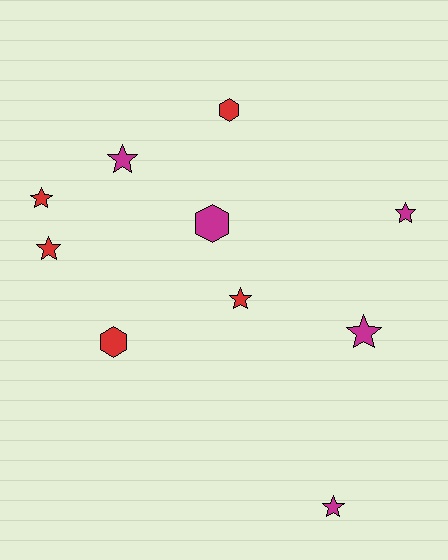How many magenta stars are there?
There are 4 magenta stars.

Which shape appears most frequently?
Star, with 7 objects.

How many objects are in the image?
There are 10 objects.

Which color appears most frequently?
Magenta, with 5 objects.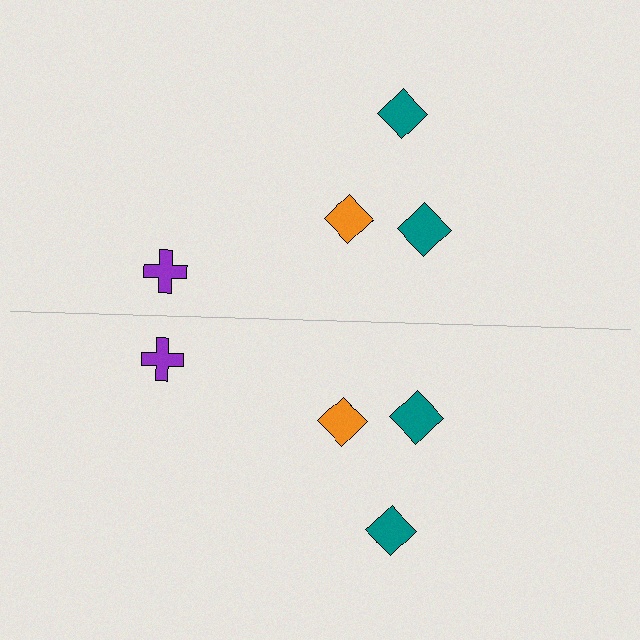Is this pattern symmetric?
Yes, this pattern has bilateral (reflection) symmetry.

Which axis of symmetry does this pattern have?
The pattern has a horizontal axis of symmetry running through the center of the image.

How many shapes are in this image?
There are 8 shapes in this image.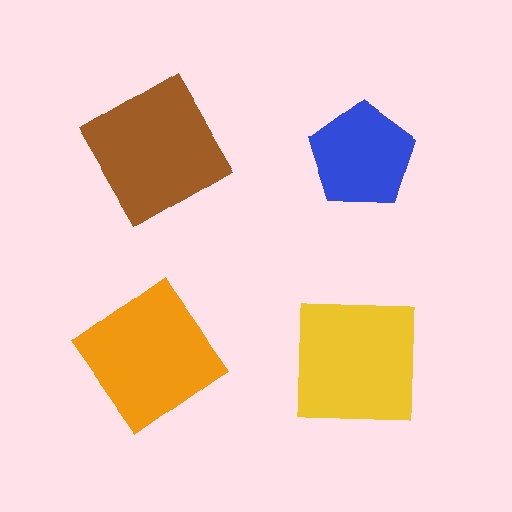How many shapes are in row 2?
2 shapes.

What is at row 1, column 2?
A blue pentagon.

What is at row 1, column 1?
A brown diamond.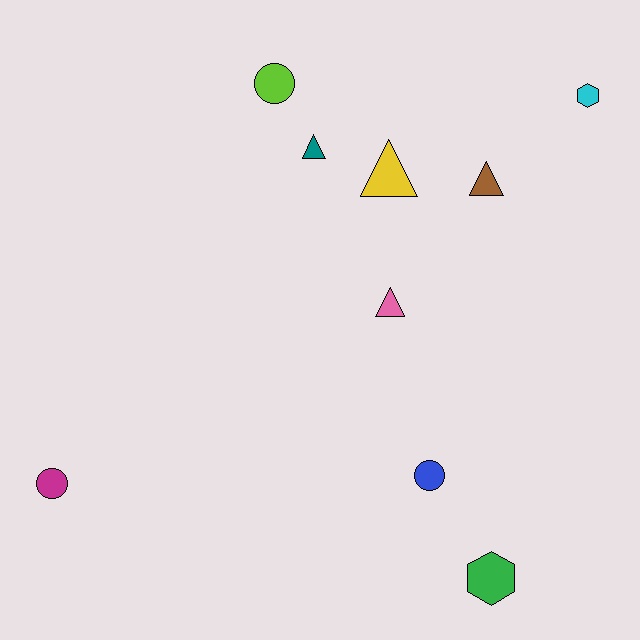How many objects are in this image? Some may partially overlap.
There are 9 objects.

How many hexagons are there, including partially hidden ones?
There are 2 hexagons.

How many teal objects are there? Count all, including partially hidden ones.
There is 1 teal object.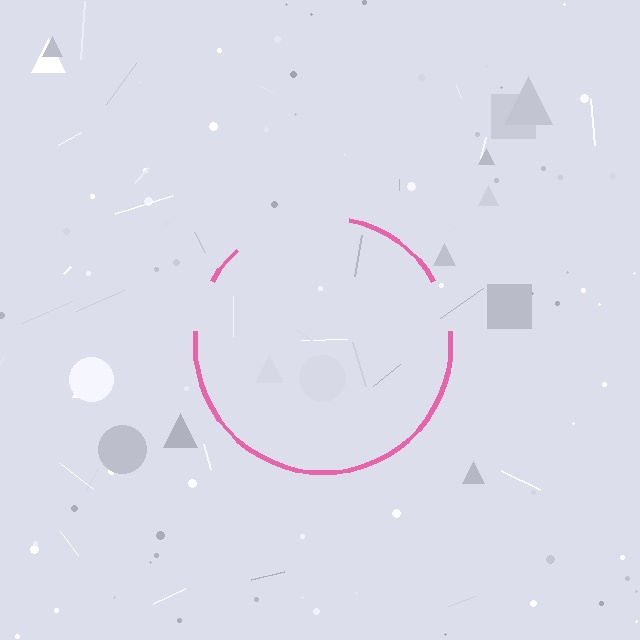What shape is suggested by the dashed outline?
The dashed outline suggests a circle.